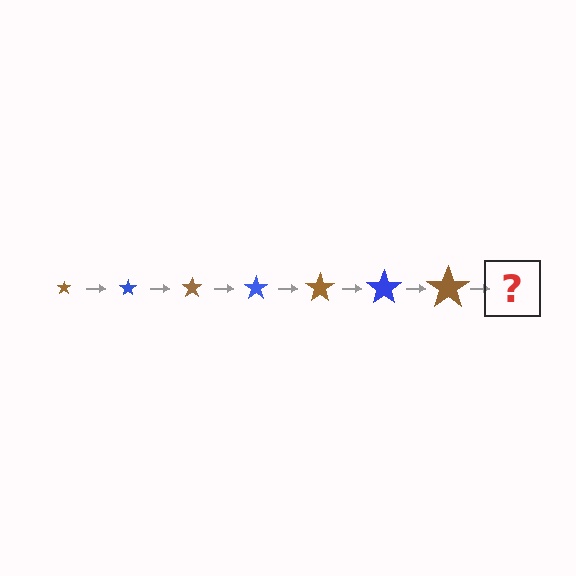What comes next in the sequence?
The next element should be a blue star, larger than the previous one.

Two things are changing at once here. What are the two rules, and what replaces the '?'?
The two rules are that the star grows larger each step and the color cycles through brown and blue. The '?' should be a blue star, larger than the previous one.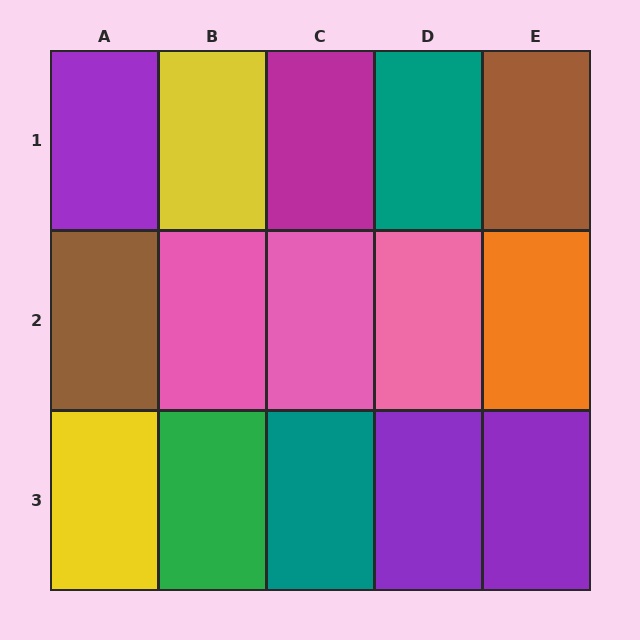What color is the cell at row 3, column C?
Teal.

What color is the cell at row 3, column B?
Green.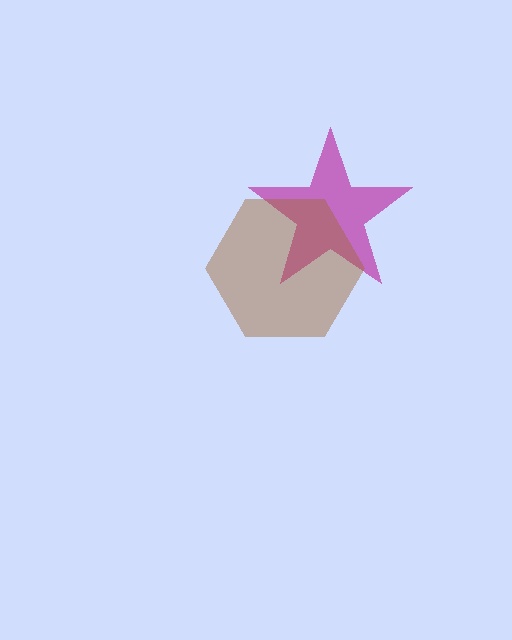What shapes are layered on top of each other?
The layered shapes are: a magenta star, a brown hexagon.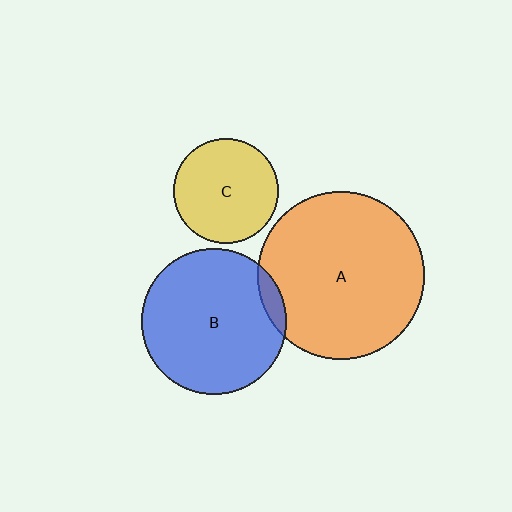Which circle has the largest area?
Circle A (orange).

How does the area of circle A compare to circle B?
Approximately 1.3 times.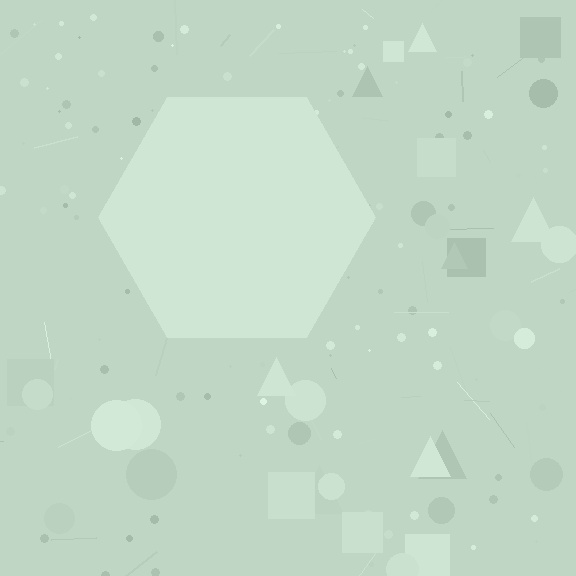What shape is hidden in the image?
A hexagon is hidden in the image.